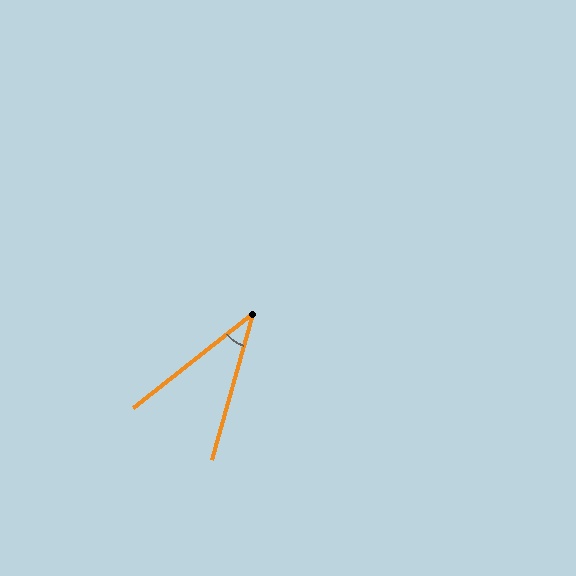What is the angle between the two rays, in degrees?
Approximately 36 degrees.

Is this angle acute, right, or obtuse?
It is acute.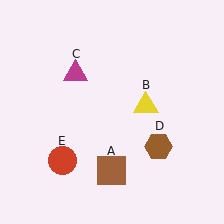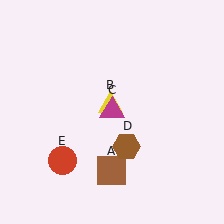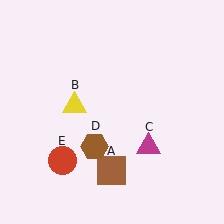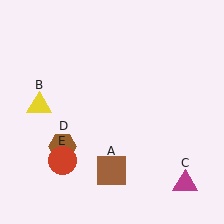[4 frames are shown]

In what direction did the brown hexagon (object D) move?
The brown hexagon (object D) moved left.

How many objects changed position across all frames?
3 objects changed position: yellow triangle (object B), magenta triangle (object C), brown hexagon (object D).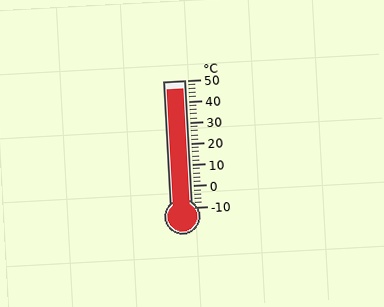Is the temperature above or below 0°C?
The temperature is above 0°C.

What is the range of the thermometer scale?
The thermometer scale ranges from -10°C to 50°C.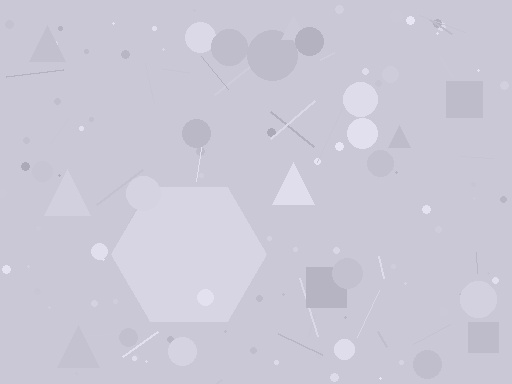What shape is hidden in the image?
A hexagon is hidden in the image.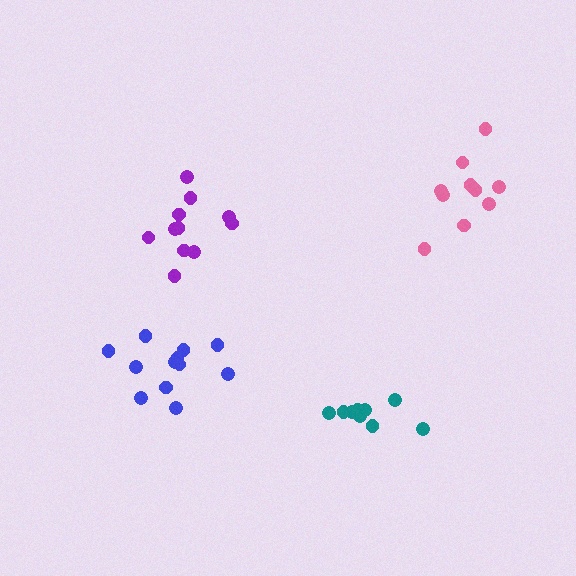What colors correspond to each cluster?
The clusters are colored: teal, blue, purple, pink.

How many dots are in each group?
Group 1: 9 dots, Group 2: 12 dots, Group 3: 11 dots, Group 4: 10 dots (42 total).